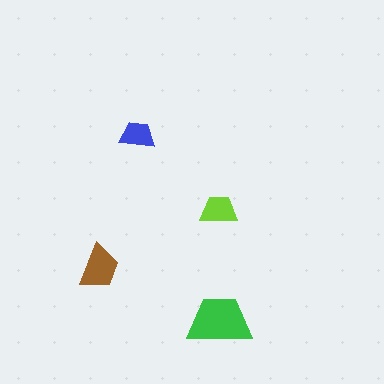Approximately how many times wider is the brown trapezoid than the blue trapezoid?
About 1.5 times wider.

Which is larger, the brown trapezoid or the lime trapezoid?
The brown one.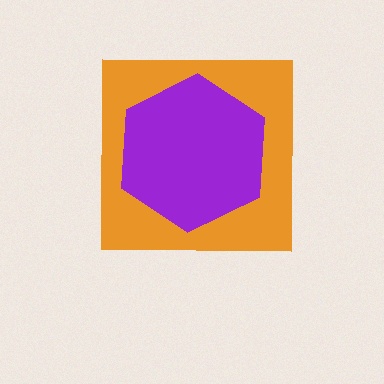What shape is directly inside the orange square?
The purple hexagon.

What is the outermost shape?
The orange square.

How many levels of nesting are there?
2.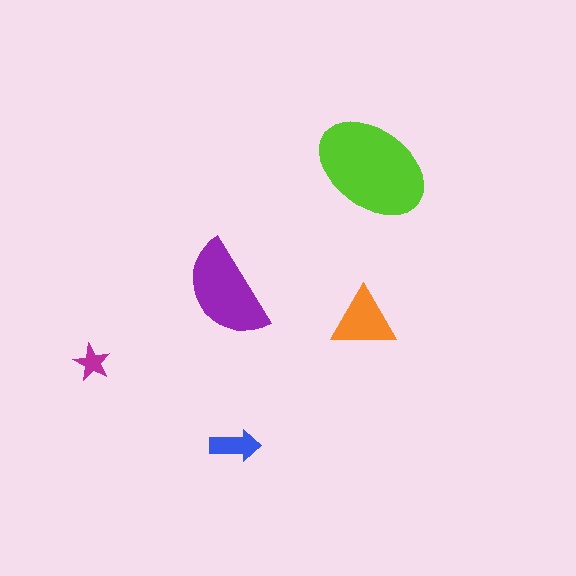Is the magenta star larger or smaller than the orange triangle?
Smaller.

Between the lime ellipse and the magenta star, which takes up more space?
The lime ellipse.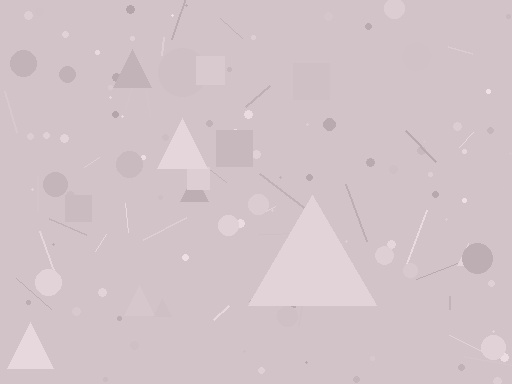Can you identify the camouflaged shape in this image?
The camouflaged shape is a triangle.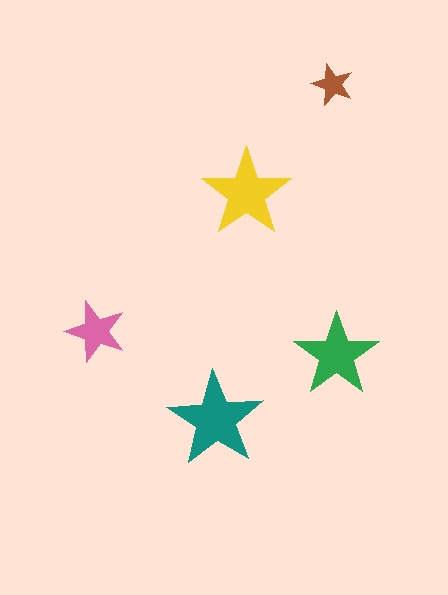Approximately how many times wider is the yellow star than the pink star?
About 1.5 times wider.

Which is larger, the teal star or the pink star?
The teal one.